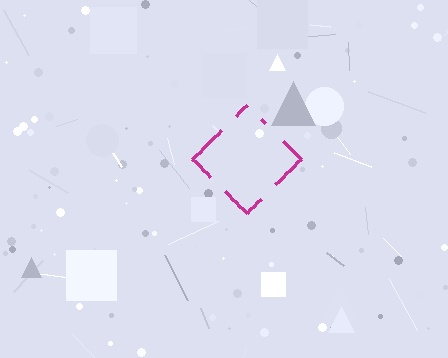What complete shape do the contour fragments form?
The contour fragments form a diamond.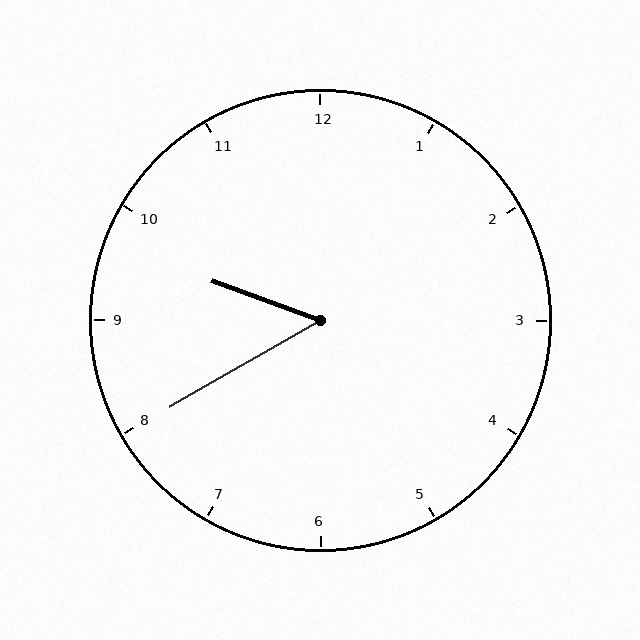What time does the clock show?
9:40.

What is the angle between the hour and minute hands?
Approximately 50 degrees.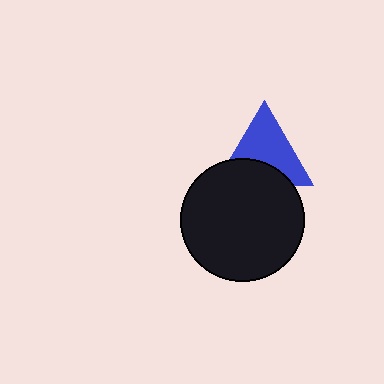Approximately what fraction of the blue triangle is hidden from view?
Roughly 36% of the blue triangle is hidden behind the black circle.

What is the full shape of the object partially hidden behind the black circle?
The partially hidden object is a blue triangle.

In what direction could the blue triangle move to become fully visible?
The blue triangle could move up. That would shift it out from behind the black circle entirely.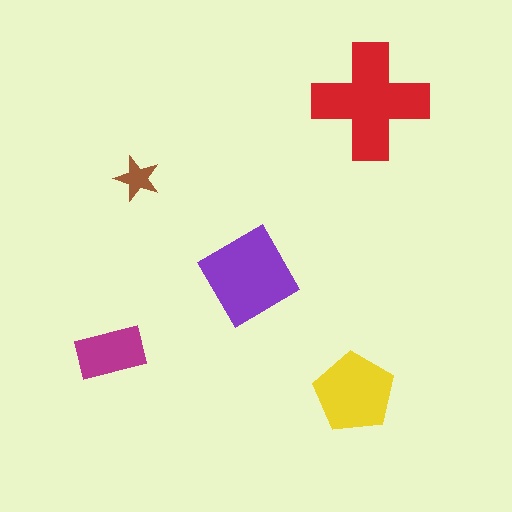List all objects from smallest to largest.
The brown star, the magenta rectangle, the yellow pentagon, the purple diamond, the red cross.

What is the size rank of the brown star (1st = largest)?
5th.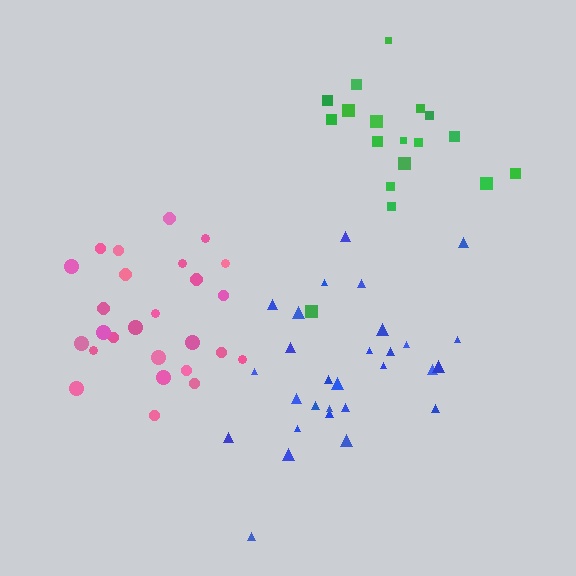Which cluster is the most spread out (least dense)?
Green.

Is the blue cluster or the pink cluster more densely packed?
Pink.